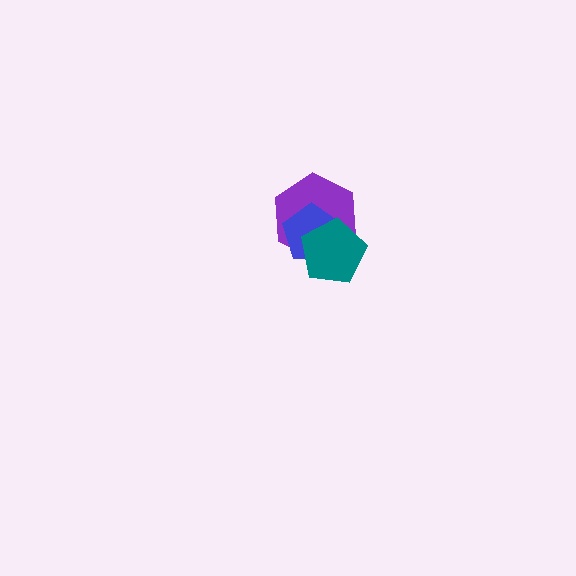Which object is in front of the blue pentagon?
The teal pentagon is in front of the blue pentagon.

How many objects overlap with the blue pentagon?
2 objects overlap with the blue pentagon.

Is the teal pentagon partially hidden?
No, no other shape covers it.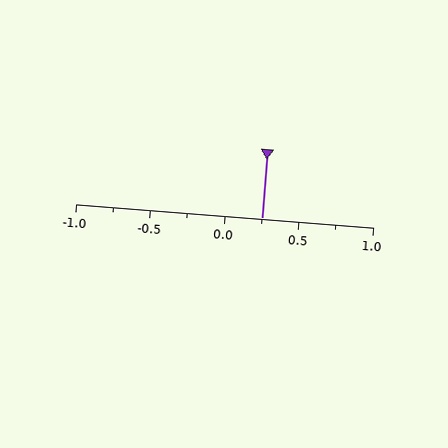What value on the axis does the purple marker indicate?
The marker indicates approximately 0.25.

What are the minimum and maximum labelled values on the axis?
The axis runs from -1.0 to 1.0.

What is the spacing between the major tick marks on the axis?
The major ticks are spaced 0.5 apart.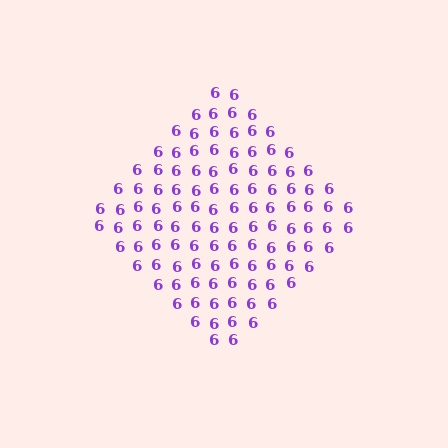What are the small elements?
The small elements are digit 6's.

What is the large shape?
The large shape is a diamond.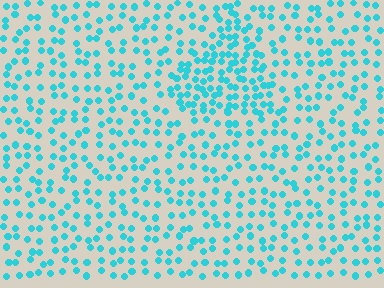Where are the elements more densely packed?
The elements are more densely packed inside the triangle boundary.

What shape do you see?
I see a triangle.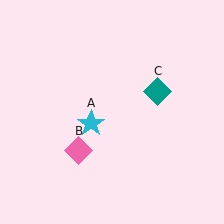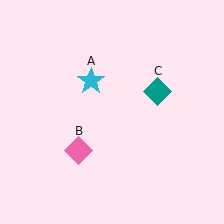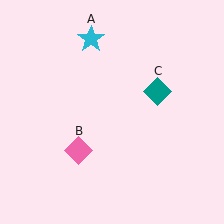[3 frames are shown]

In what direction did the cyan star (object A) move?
The cyan star (object A) moved up.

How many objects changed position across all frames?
1 object changed position: cyan star (object A).